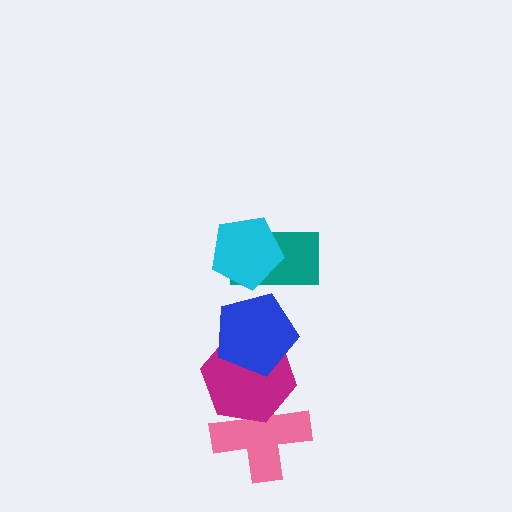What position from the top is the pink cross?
The pink cross is 5th from the top.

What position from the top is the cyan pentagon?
The cyan pentagon is 1st from the top.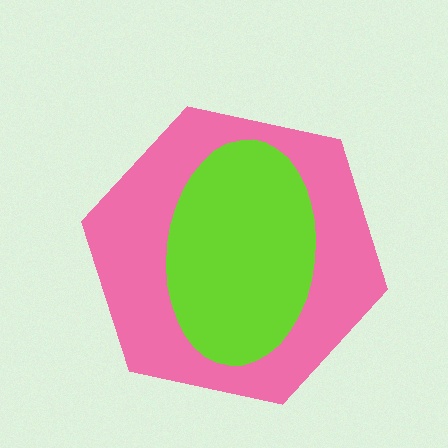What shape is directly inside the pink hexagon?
The lime ellipse.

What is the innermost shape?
The lime ellipse.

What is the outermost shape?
The pink hexagon.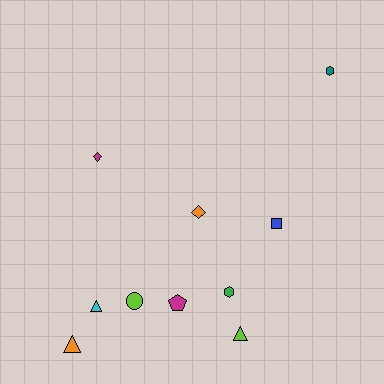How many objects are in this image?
There are 10 objects.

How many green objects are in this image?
There is 1 green object.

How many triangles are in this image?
There are 3 triangles.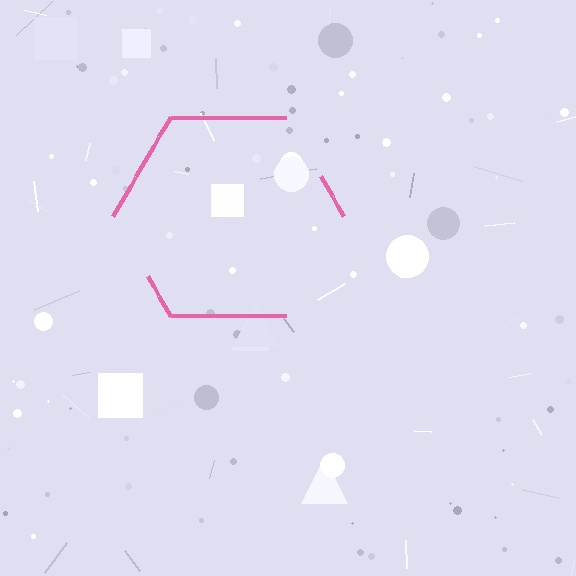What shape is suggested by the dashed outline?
The dashed outline suggests a hexagon.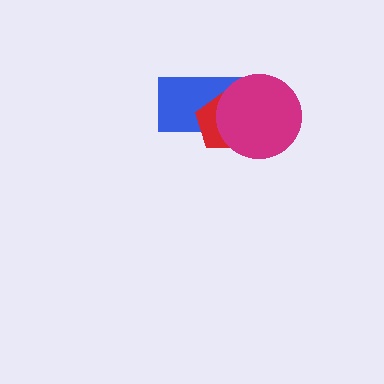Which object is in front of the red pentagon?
The magenta circle is in front of the red pentagon.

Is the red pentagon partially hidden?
Yes, it is partially covered by another shape.